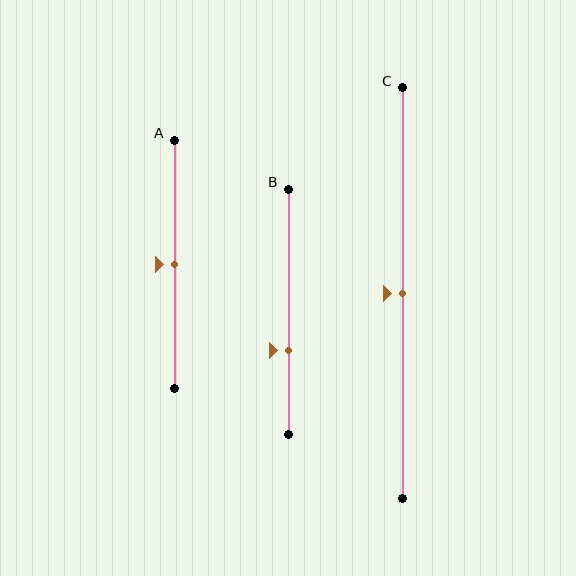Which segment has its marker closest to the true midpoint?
Segment A has its marker closest to the true midpoint.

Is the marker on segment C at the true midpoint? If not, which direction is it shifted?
Yes, the marker on segment C is at the true midpoint.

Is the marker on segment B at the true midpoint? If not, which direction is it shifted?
No, the marker on segment B is shifted downward by about 16% of the segment length.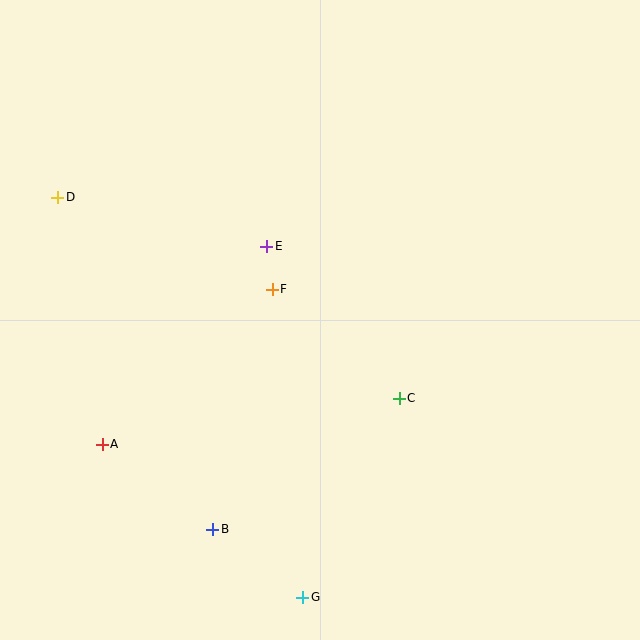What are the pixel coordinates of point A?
Point A is at (102, 444).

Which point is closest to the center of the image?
Point F at (272, 289) is closest to the center.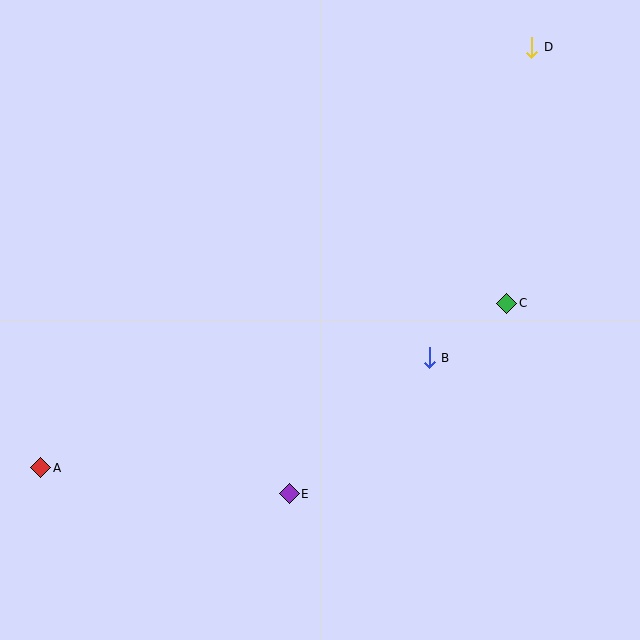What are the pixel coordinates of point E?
Point E is at (289, 494).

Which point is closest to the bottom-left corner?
Point A is closest to the bottom-left corner.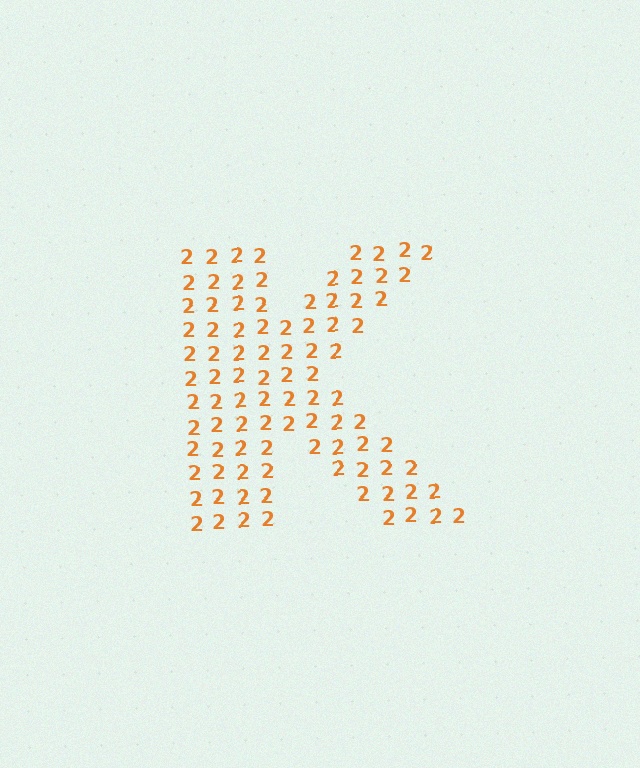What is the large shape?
The large shape is the letter K.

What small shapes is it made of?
It is made of small digit 2's.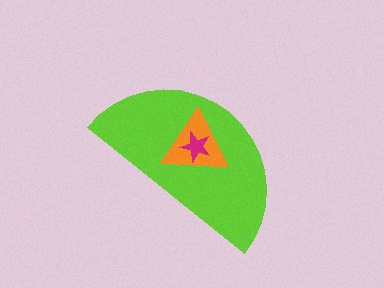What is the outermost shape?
The lime semicircle.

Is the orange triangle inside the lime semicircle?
Yes.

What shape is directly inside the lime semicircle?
The orange triangle.